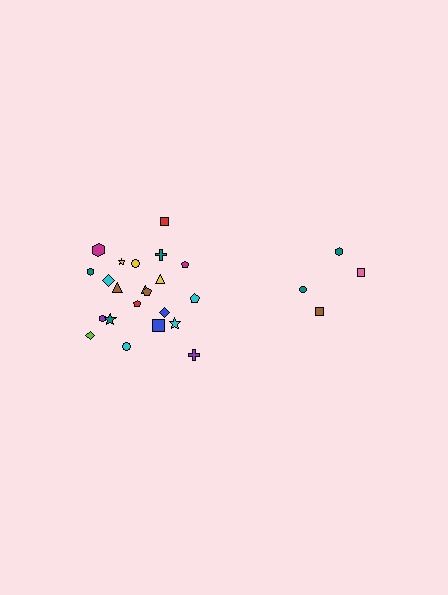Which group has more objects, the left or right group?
The left group.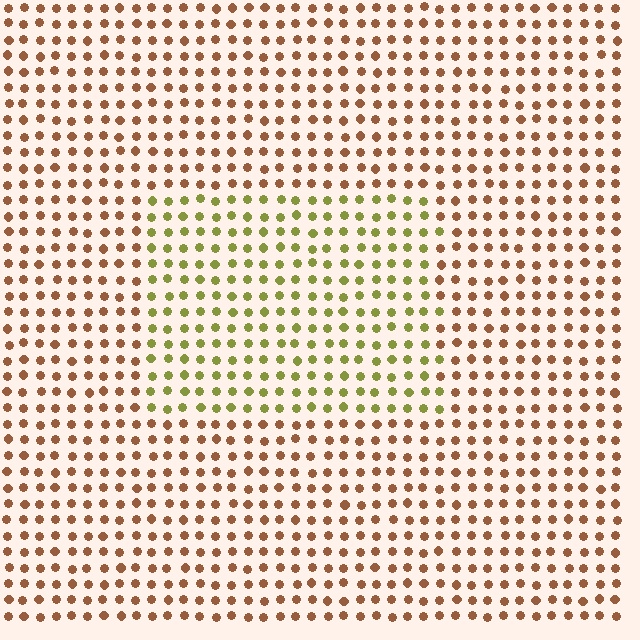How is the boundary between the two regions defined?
The boundary is defined purely by a slight shift in hue (about 50 degrees). Spacing, size, and orientation are identical on both sides.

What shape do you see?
I see a rectangle.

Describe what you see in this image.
The image is filled with small brown elements in a uniform arrangement. A rectangle-shaped region is visible where the elements are tinted to a slightly different hue, forming a subtle color boundary.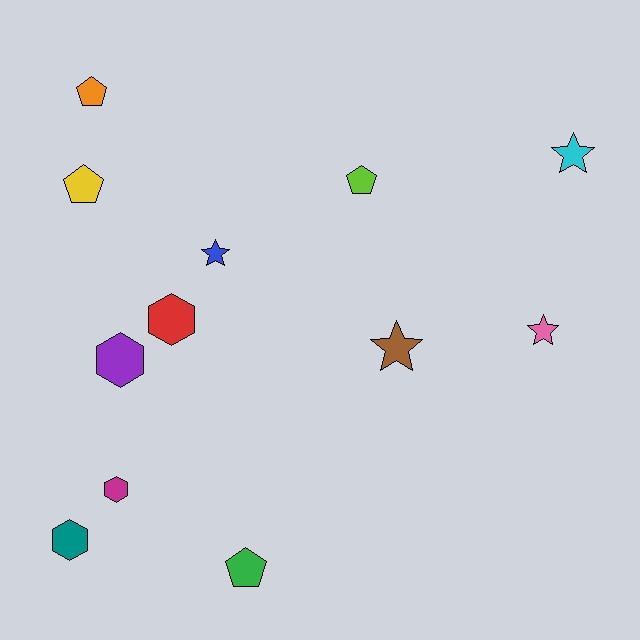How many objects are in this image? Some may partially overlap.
There are 12 objects.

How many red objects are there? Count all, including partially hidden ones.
There is 1 red object.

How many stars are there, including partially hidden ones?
There are 4 stars.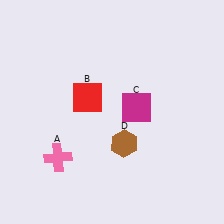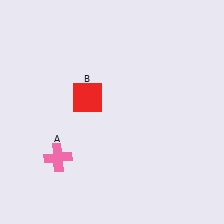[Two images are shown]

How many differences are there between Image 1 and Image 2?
There are 2 differences between the two images.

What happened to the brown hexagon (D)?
The brown hexagon (D) was removed in Image 2. It was in the bottom-right area of Image 1.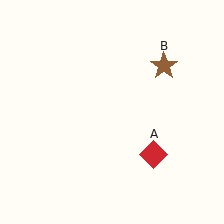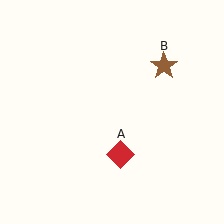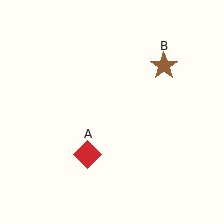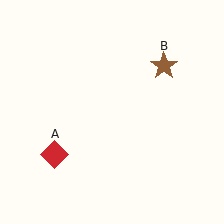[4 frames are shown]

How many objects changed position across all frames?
1 object changed position: red diamond (object A).